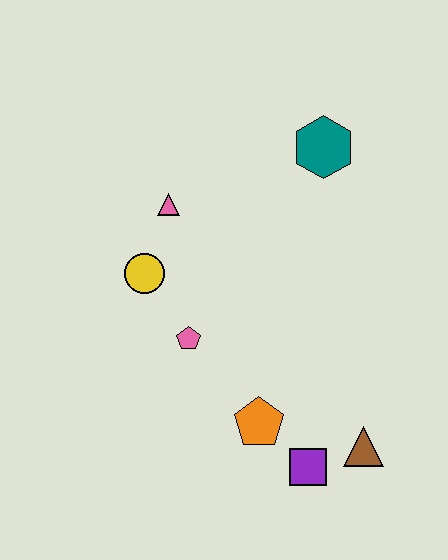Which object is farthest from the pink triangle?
The brown triangle is farthest from the pink triangle.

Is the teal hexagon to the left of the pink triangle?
No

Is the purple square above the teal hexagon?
No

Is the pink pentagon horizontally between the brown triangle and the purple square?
No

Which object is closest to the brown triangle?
The purple square is closest to the brown triangle.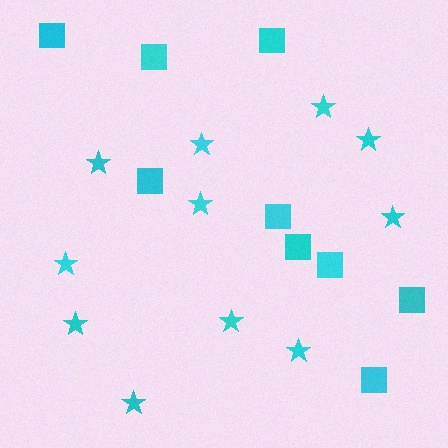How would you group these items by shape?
There are 2 groups: one group of stars (11) and one group of squares (9).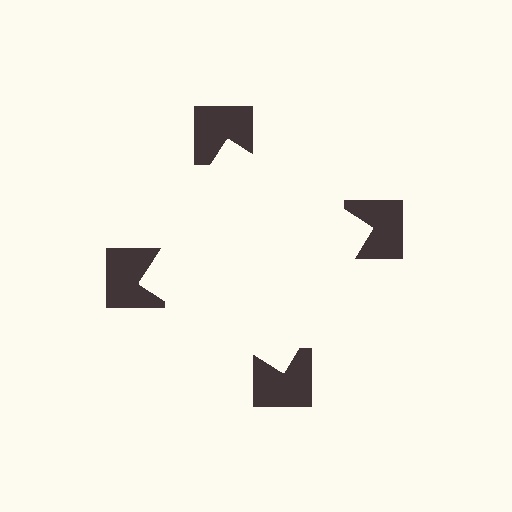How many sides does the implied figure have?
4 sides.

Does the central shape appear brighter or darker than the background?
It typically appears slightly brighter than the background, even though no actual brightness change is drawn.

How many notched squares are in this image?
There are 4 — one at each vertex of the illusory square.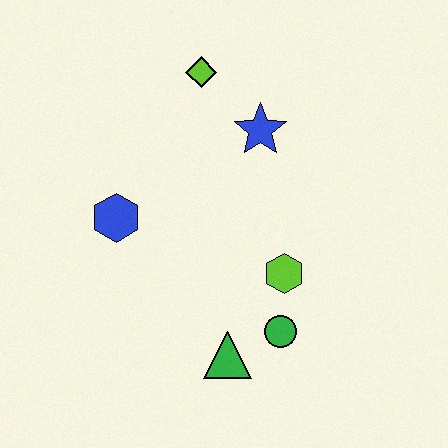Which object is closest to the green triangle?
The green circle is closest to the green triangle.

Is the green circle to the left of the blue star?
No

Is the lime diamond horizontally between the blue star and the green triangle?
No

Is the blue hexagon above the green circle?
Yes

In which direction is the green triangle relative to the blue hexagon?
The green triangle is below the blue hexagon.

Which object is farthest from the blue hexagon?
The green circle is farthest from the blue hexagon.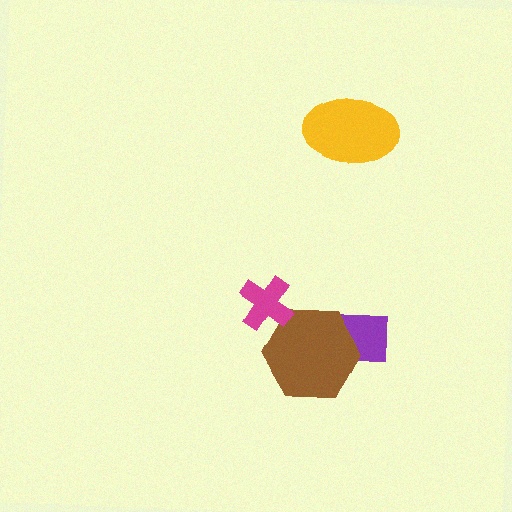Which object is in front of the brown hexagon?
The magenta cross is in front of the brown hexagon.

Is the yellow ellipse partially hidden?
No, no other shape covers it.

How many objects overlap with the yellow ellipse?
0 objects overlap with the yellow ellipse.